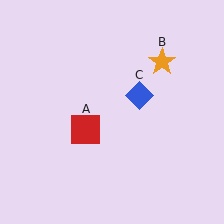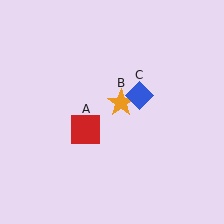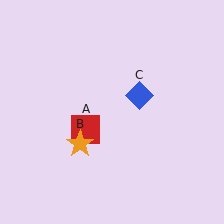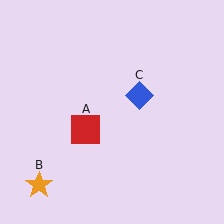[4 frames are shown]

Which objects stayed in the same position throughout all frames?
Red square (object A) and blue diamond (object C) remained stationary.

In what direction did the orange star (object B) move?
The orange star (object B) moved down and to the left.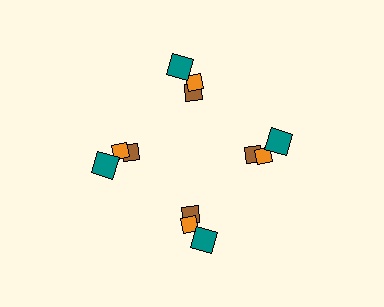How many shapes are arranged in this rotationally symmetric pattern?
There are 12 shapes, arranged in 4 groups of 3.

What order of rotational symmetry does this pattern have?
This pattern has 4-fold rotational symmetry.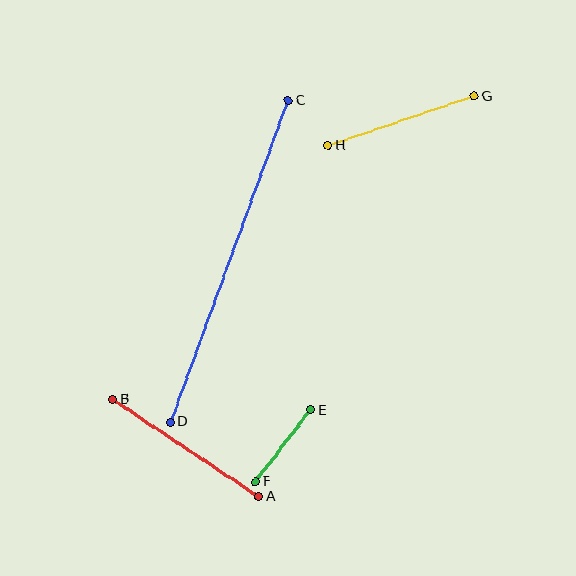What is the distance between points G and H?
The distance is approximately 154 pixels.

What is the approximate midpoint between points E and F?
The midpoint is at approximately (283, 446) pixels.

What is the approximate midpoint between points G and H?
The midpoint is at approximately (401, 121) pixels.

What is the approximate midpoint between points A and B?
The midpoint is at approximately (186, 448) pixels.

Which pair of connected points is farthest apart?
Points C and D are farthest apart.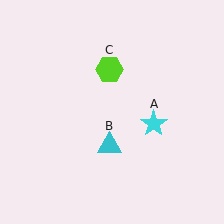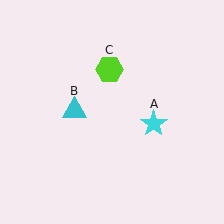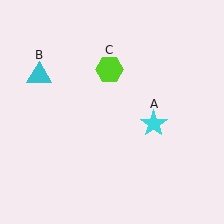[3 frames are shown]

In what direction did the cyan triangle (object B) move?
The cyan triangle (object B) moved up and to the left.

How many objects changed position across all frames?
1 object changed position: cyan triangle (object B).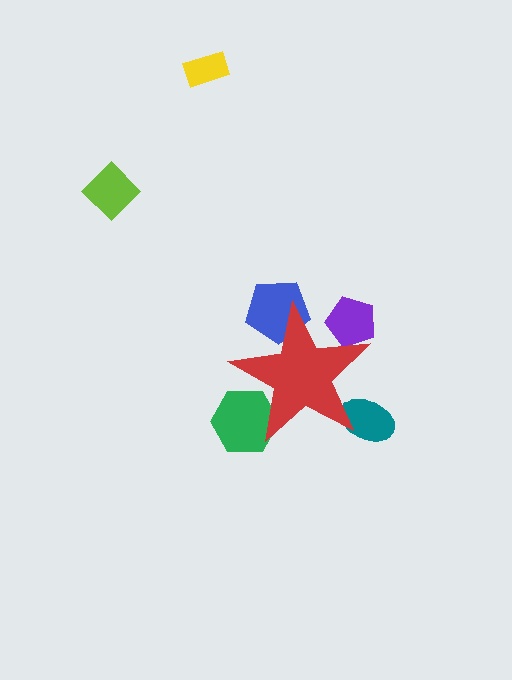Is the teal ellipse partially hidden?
Yes, the teal ellipse is partially hidden behind the red star.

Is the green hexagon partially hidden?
Yes, the green hexagon is partially hidden behind the red star.